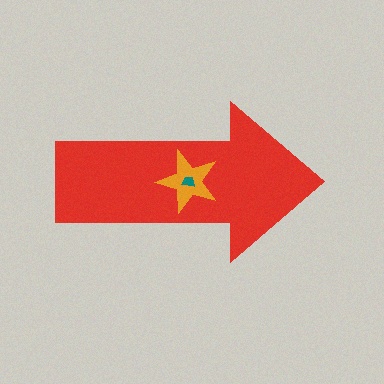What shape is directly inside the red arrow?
The orange star.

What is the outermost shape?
The red arrow.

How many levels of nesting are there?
3.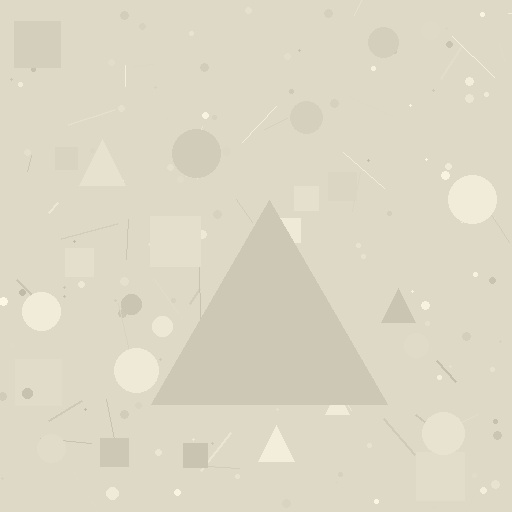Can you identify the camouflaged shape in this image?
The camouflaged shape is a triangle.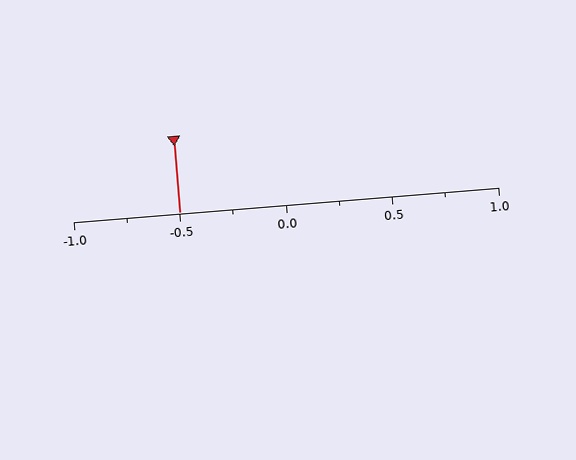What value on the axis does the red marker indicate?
The marker indicates approximately -0.5.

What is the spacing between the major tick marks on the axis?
The major ticks are spaced 0.5 apart.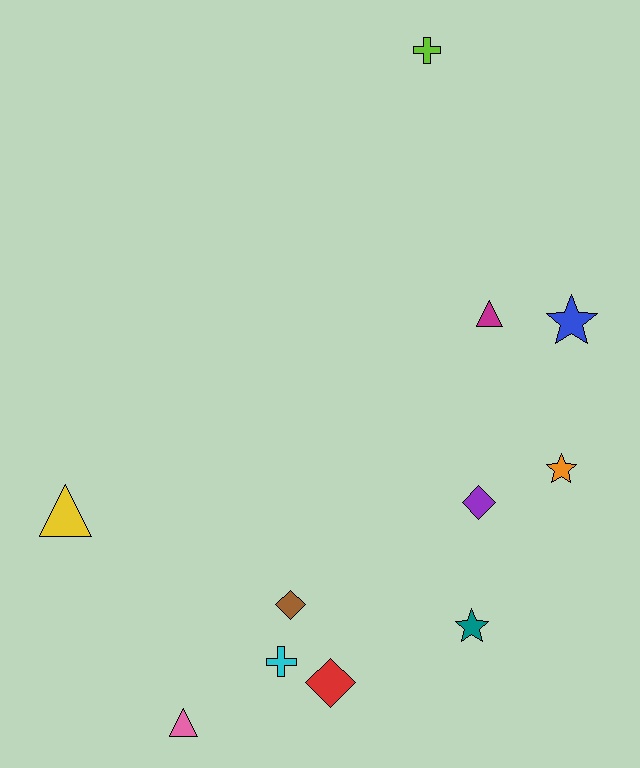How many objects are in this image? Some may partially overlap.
There are 11 objects.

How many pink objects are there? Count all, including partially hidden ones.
There is 1 pink object.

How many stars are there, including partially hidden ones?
There are 3 stars.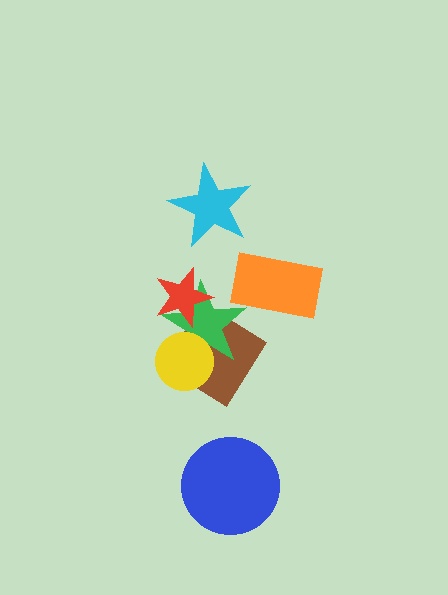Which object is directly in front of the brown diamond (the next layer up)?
The green star is directly in front of the brown diamond.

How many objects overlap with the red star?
1 object overlaps with the red star.